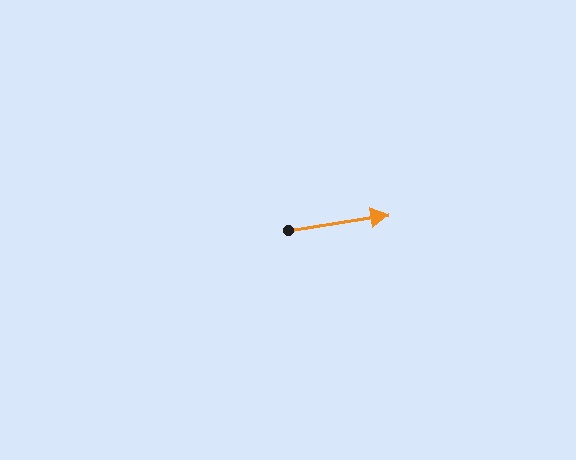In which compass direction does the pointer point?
East.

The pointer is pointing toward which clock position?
Roughly 3 o'clock.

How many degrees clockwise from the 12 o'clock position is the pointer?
Approximately 81 degrees.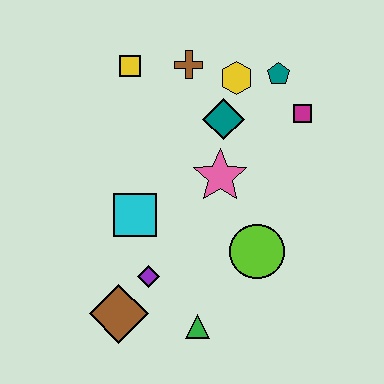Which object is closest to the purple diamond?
The brown diamond is closest to the purple diamond.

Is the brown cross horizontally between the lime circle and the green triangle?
No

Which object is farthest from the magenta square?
The brown diamond is farthest from the magenta square.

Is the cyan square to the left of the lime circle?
Yes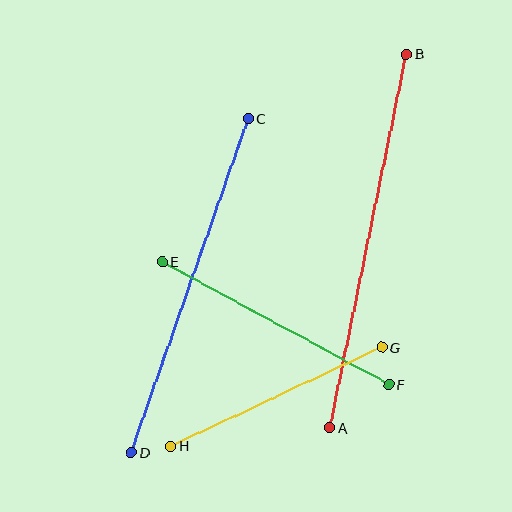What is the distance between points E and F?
The distance is approximately 258 pixels.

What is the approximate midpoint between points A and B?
The midpoint is at approximately (368, 241) pixels.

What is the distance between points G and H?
The distance is approximately 233 pixels.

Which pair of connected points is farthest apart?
Points A and B are farthest apart.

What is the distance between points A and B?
The distance is approximately 381 pixels.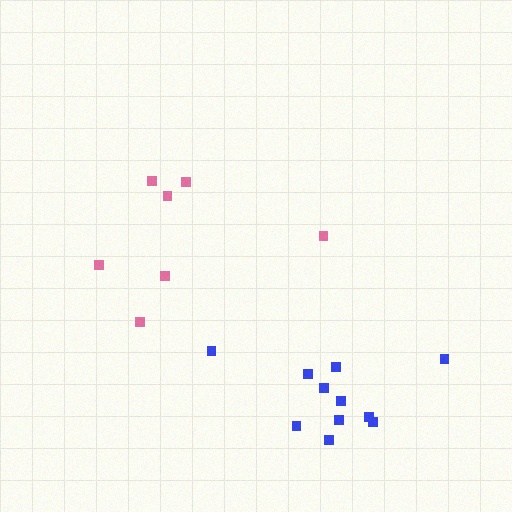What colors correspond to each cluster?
The clusters are colored: blue, pink.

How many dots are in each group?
Group 1: 11 dots, Group 2: 7 dots (18 total).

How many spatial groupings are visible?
There are 2 spatial groupings.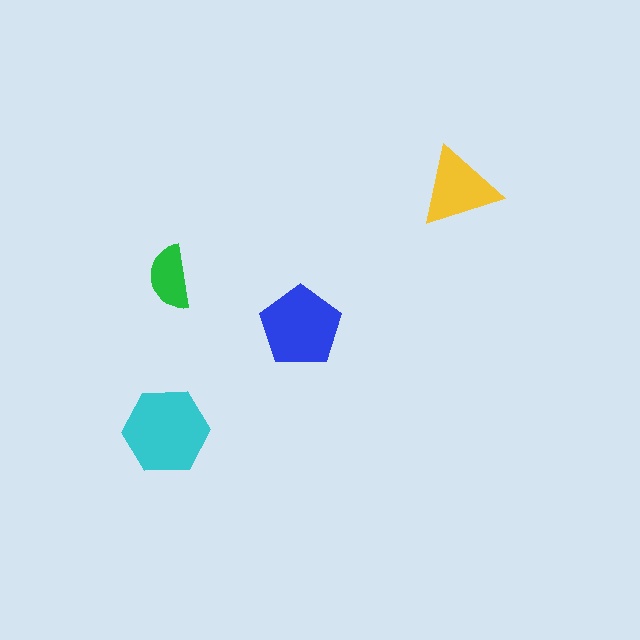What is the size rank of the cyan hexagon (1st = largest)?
1st.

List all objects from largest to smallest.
The cyan hexagon, the blue pentagon, the yellow triangle, the green semicircle.